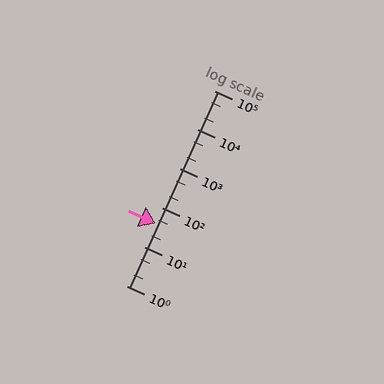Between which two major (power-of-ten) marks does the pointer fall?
The pointer is between 10 and 100.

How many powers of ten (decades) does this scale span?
The scale spans 5 decades, from 1 to 100000.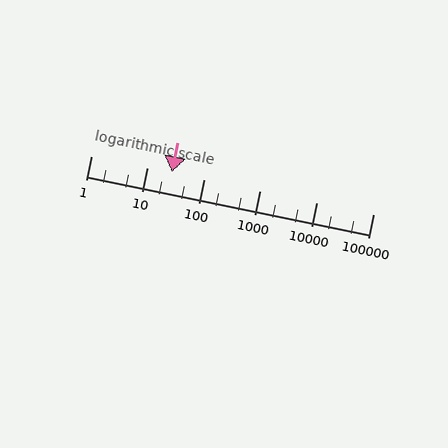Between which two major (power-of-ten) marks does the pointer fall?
The pointer is between 10 and 100.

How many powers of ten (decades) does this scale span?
The scale spans 5 decades, from 1 to 100000.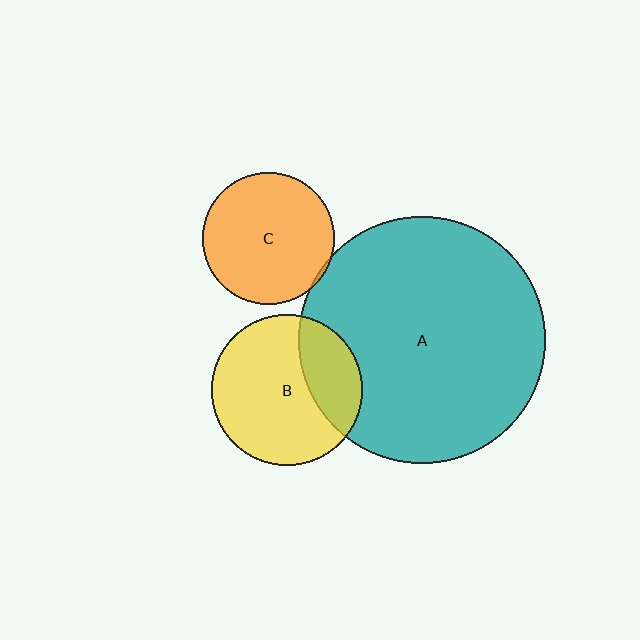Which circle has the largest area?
Circle A (teal).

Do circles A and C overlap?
Yes.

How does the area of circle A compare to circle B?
Approximately 2.7 times.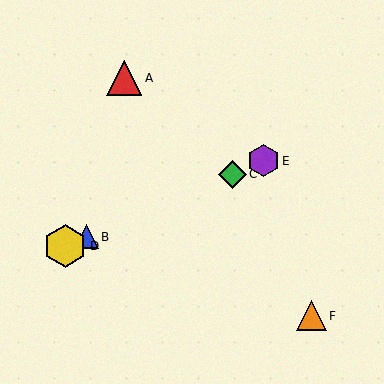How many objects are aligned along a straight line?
4 objects (B, C, D, E) are aligned along a straight line.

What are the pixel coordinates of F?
Object F is at (311, 316).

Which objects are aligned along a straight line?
Objects B, C, D, E are aligned along a straight line.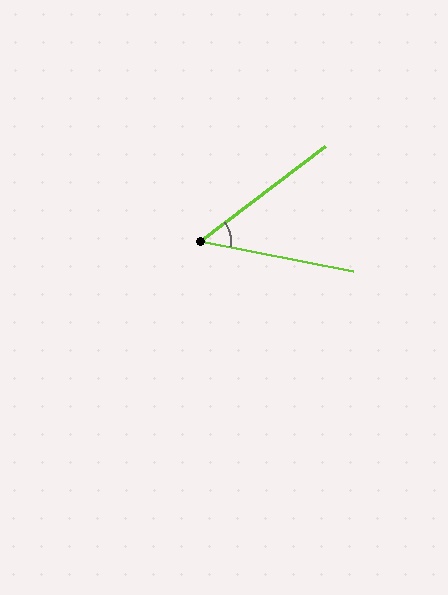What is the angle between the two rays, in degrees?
Approximately 48 degrees.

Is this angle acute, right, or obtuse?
It is acute.